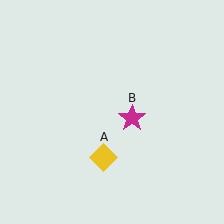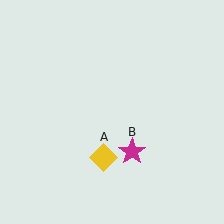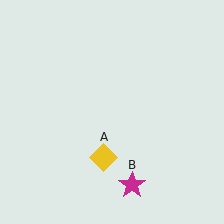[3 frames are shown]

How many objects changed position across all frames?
1 object changed position: magenta star (object B).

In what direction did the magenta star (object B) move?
The magenta star (object B) moved down.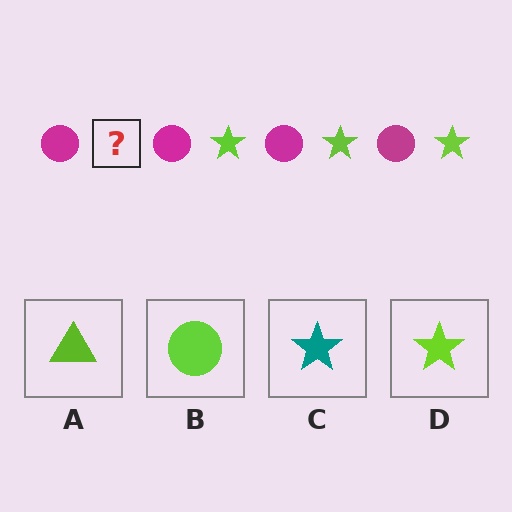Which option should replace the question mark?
Option D.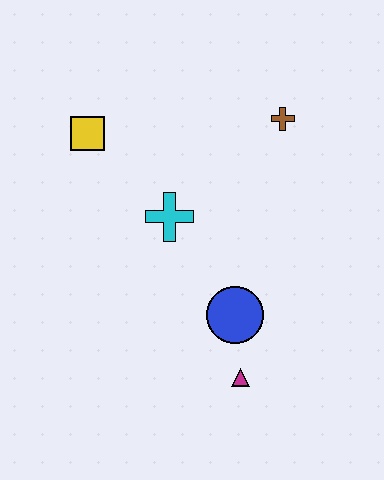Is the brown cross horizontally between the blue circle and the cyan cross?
No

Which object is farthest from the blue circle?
The yellow square is farthest from the blue circle.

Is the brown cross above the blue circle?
Yes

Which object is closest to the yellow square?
The cyan cross is closest to the yellow square.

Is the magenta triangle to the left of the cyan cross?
No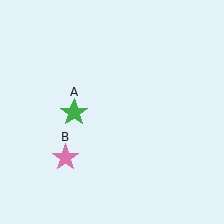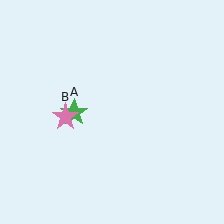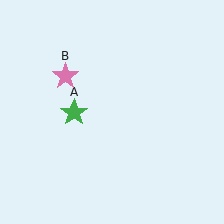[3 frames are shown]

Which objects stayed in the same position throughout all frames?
Green star (object A) remained stationary.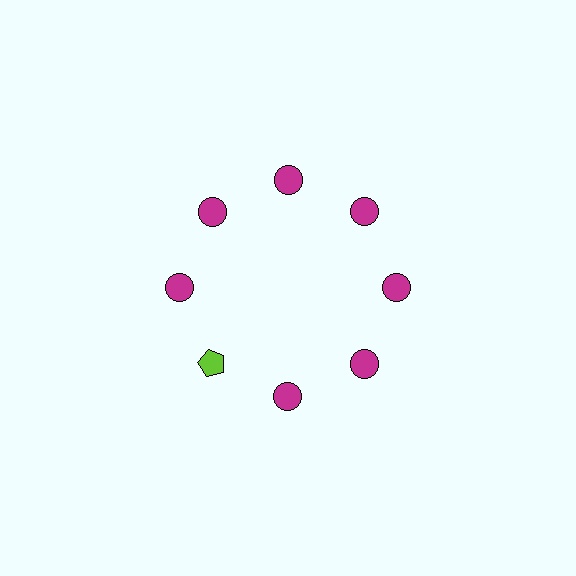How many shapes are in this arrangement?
There are 8 shapes arranged in a ring pattern.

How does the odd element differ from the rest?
It differs in both color (lime instead of magenta) and shape (pentagon instead of circle).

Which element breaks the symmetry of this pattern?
The lime pentagon at roughly the 8 o'clock position breaks the symmetry. All other shapes are magenta circles.